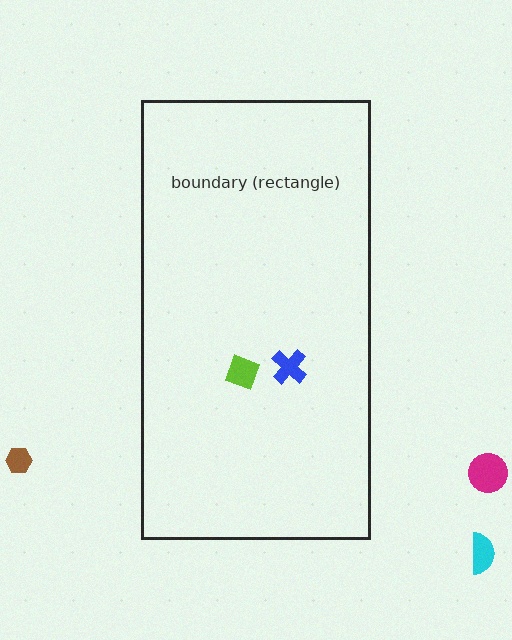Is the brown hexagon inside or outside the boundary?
Outside.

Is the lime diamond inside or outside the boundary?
Inside.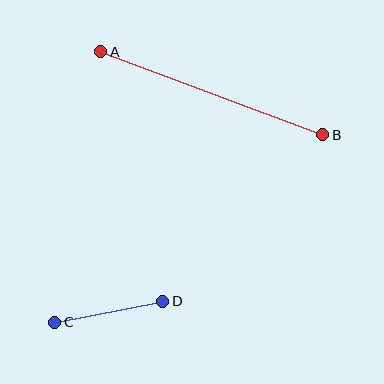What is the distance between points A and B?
The distance is approximately 237 pixels.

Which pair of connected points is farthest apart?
Points A and B are farthest apart.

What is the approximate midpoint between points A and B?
The midpoint is at approximately (212, 93) pixels.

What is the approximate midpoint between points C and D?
The midpoint is at approximately (109, 312) pixels.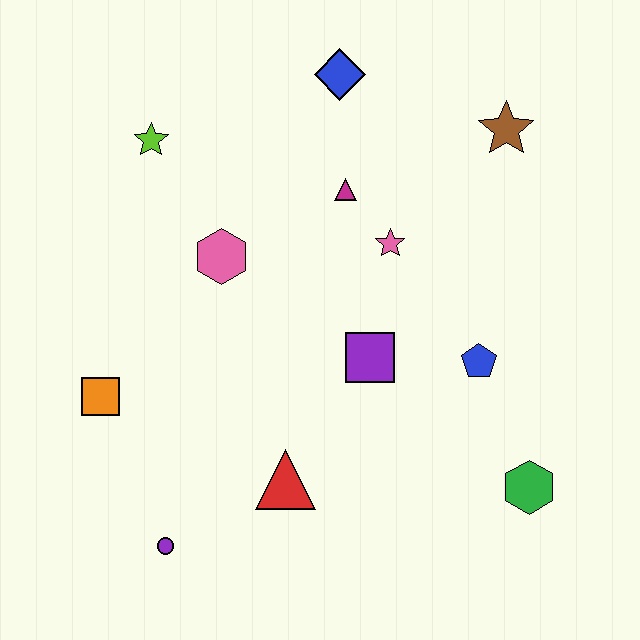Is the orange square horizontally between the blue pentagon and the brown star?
No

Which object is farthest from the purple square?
The lime star is farthest from the purple square.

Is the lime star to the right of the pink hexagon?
No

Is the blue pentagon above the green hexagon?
Yes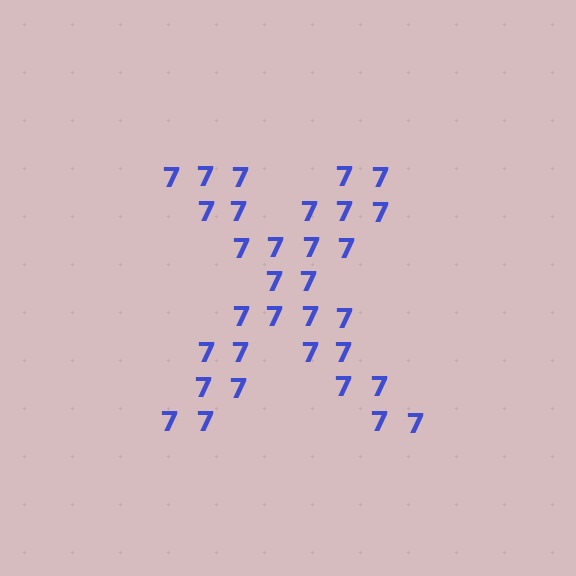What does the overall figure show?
The overall figure shows the letter X.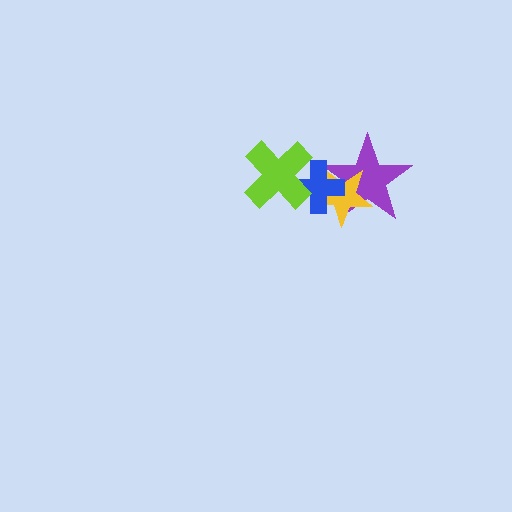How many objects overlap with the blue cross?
3 objects overlap with the blue cross.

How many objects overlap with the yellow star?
2 objects overlap with the yellow star.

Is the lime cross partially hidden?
No, no other shape covers it.